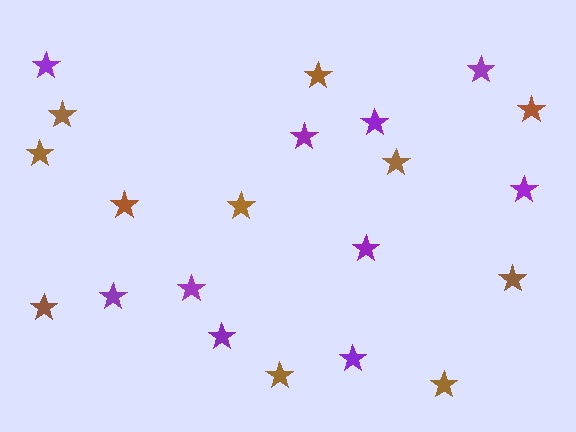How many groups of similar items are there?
There are 2 groups: one group of brown stars (11) and one group of purple stars (10).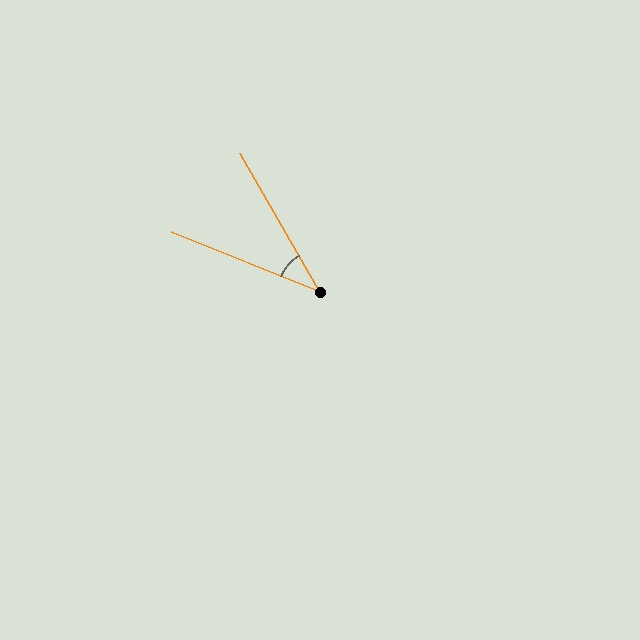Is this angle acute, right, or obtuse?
It is acute.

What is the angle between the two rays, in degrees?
Approximately 38 degrees.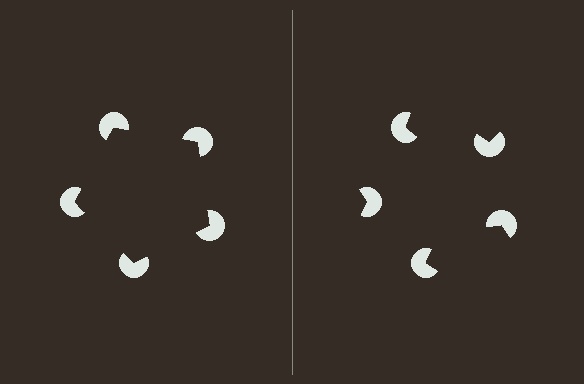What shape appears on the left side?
An illusory pentagon.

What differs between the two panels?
The pac-man discs are positioned identically on both sides; only the wedge orientations differ. On the left they align to a pentagon; on the right they are misaligned.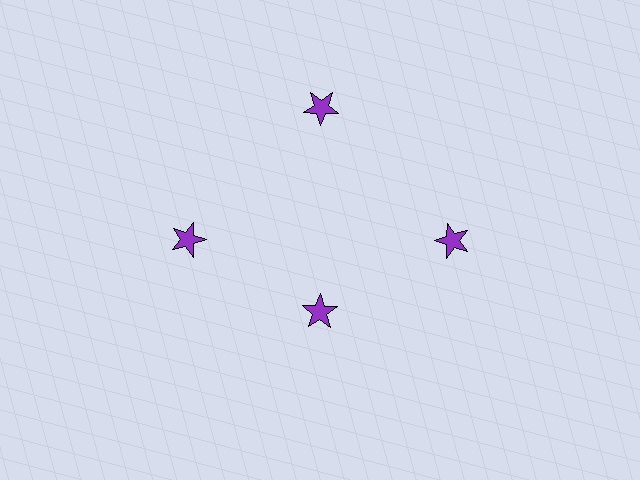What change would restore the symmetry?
The symmetry would be restored by moving it outward, back onto the ring so that all 4 stars sit at equal angles and equal distance from the center.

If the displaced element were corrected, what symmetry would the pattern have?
It would have 4-fold rotational symmetry — the pattern would map onto itself every 90 degrees.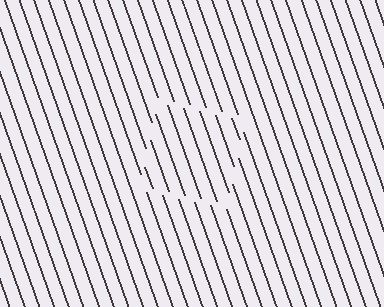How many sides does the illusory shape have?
4 sides — the line-ends trace a square.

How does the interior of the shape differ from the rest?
The interior of the shape contains the same grating, shifted by half a period — the contour is defined by the phase discontinuity where line-ends from the inner and outer gratings abut.